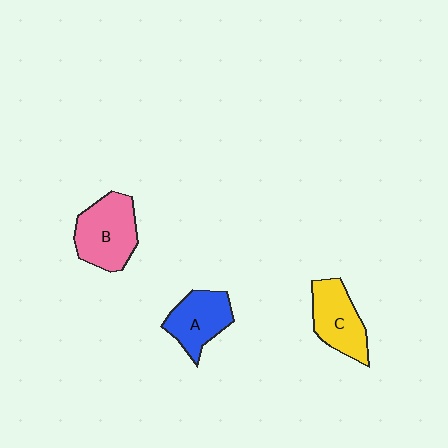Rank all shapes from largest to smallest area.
From largest to smallest: B (pink), C (yellow), A (blue).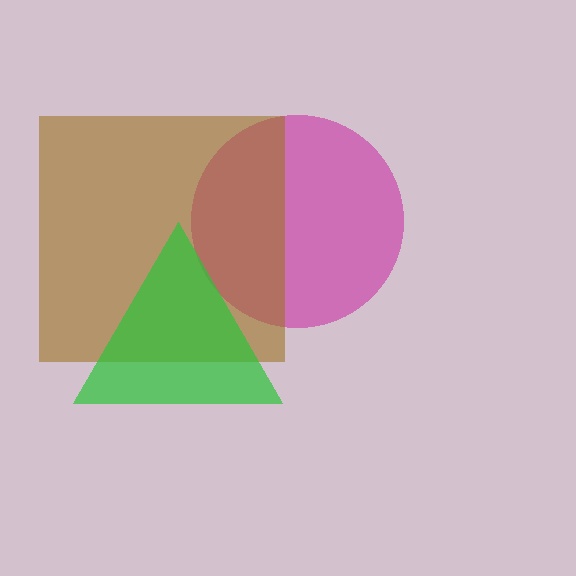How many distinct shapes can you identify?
There are 3 distinct shapes: a magenta circle, a brown square, a green triangle.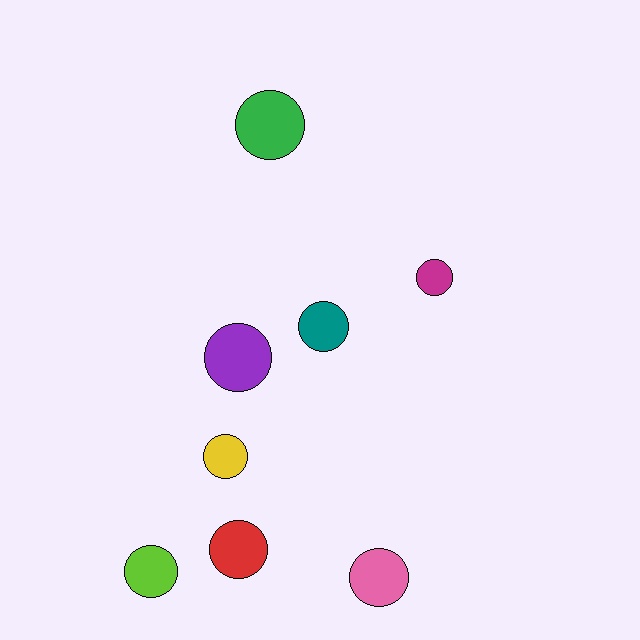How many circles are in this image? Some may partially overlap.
There are 8 circles.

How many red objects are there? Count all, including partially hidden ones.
There is 1 red object.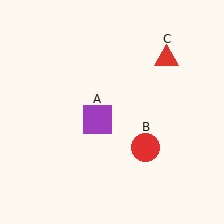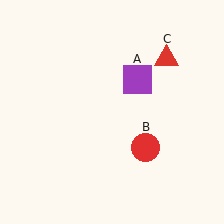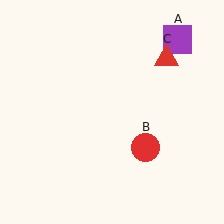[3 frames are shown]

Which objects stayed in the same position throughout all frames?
Red circle (object B) and red triangle (object C) remained stationary.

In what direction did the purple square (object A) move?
The purple square (object A) moved up and to the right.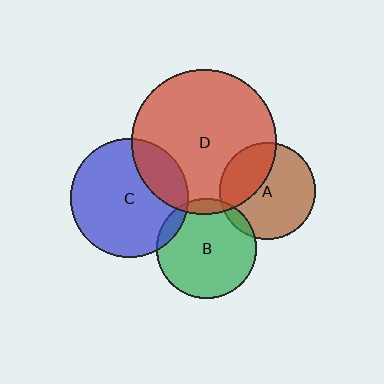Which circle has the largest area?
Circle D (red).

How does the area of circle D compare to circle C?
Approximately 1.5 times.